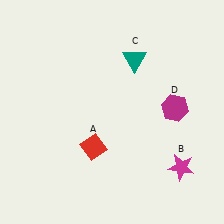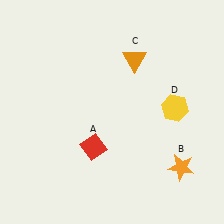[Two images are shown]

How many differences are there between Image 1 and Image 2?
There are 3 differences between the two images.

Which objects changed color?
B changed from magenta to orange. C changed from teal to orange. D changed from magenta to yellow.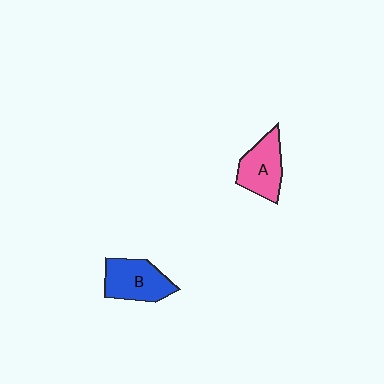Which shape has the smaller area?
Shape A (pink).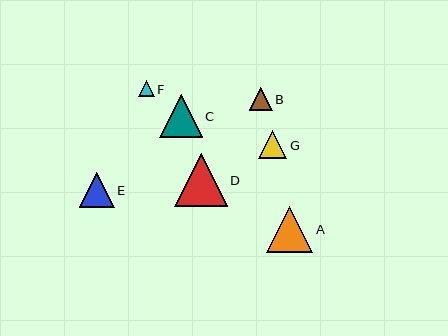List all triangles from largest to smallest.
From largest to smallest: D, A, C, E, G, B, F.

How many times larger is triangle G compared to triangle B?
Triangle G is approximately 1.2 times the size of triangle B.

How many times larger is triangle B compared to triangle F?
Triangle B is approximately 1.4 times the size of triangle F.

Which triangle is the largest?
Triangle D is the largest with a size of approximately 52 pixels.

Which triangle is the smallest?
Triangle F is the smallest with a size of approximately 16 pixels.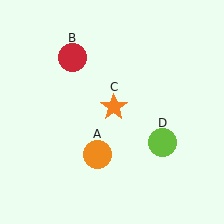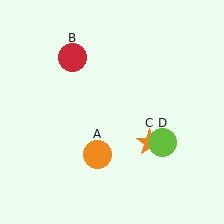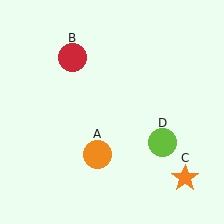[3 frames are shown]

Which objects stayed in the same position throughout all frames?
Orange circle (object A) and red circle (object B) and lime circle (object D) remained stationary.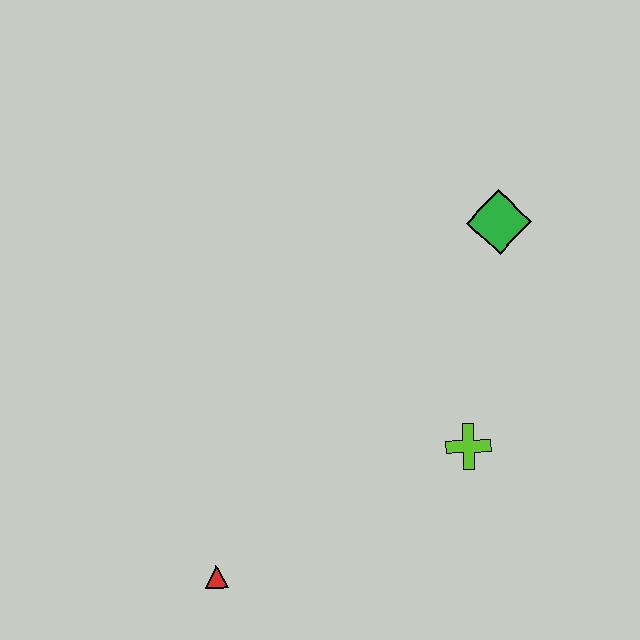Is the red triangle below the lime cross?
Yes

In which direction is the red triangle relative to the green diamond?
The red triangle is below the green diamond.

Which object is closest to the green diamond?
The lime cross is closest to the green diamond.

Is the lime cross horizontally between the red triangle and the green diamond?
Yes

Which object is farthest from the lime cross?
The red triangle is farthest from the lime cross.